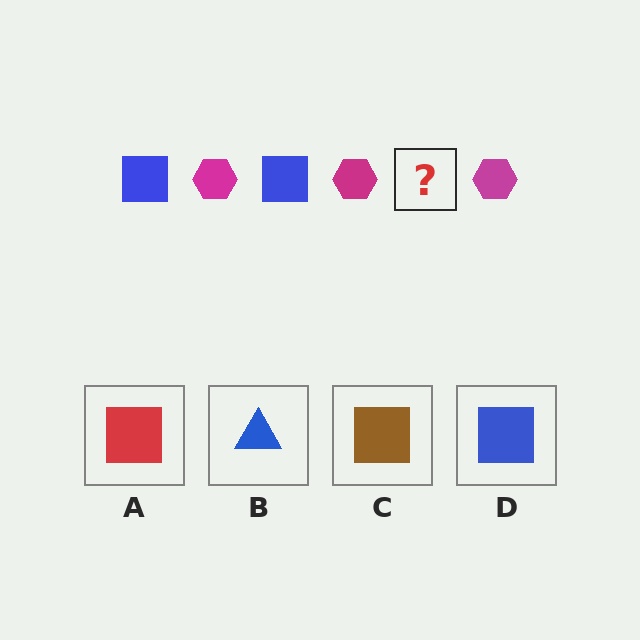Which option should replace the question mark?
Option D.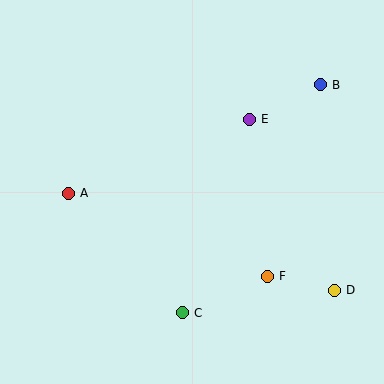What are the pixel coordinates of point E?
Point E is at (249, 119).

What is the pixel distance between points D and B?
The distance between D and B is 206 pixels.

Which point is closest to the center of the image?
Point E at (249, 119) is closest to the center.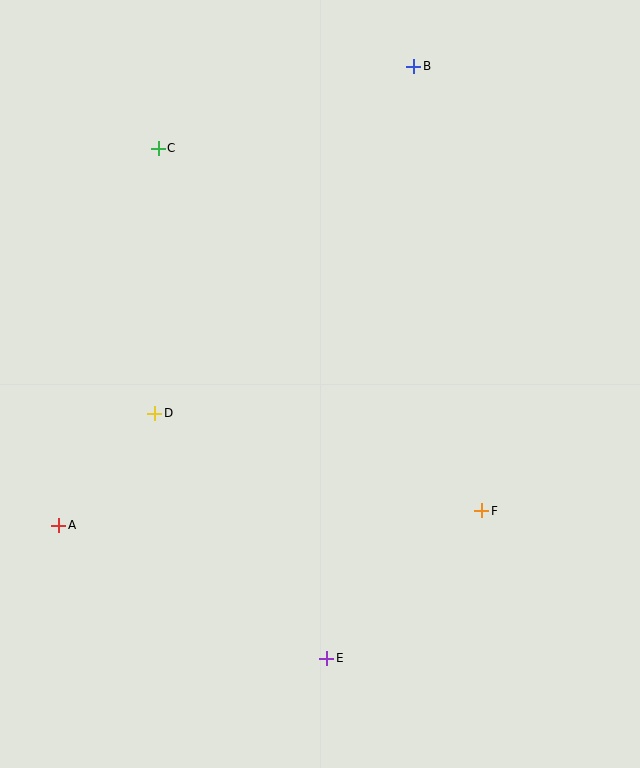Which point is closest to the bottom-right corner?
Point F is closest to the bottom-right corner.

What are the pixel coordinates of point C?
Point C is at (158, 148).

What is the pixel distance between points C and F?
The distance between C and F is 486 pixels.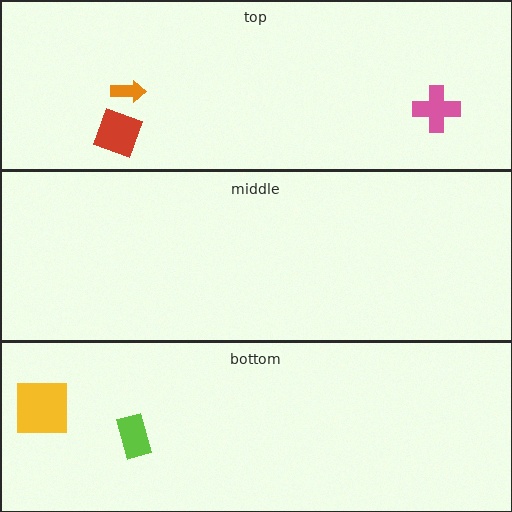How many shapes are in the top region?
3.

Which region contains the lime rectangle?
The bottom region.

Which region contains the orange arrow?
The top region.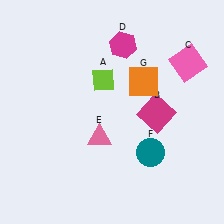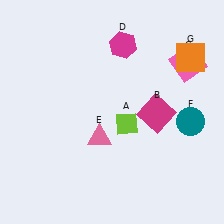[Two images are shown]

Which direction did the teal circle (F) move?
The teal circle (F) moved right.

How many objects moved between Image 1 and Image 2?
3 objects moved between the two images.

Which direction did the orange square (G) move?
The orange square (G) moved right.